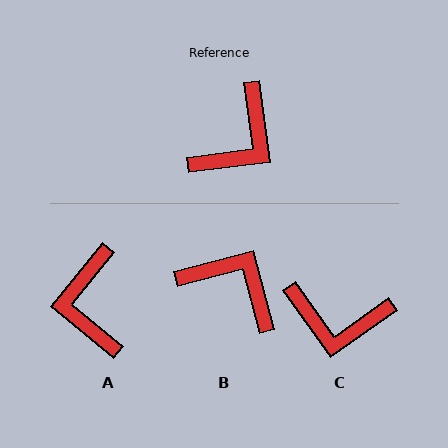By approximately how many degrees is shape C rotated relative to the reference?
Approximately 62 degrees clockwise.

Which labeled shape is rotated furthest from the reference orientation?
A, about 137 degrees away.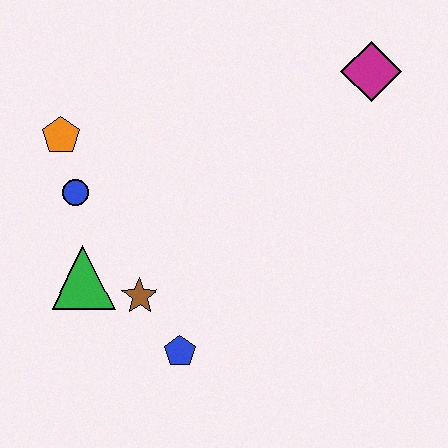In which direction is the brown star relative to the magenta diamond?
The brown star is to the left of the magenta diamond.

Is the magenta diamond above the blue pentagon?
Yes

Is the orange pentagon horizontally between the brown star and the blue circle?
No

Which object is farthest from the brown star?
The magenta diamond is farthest from the brown star.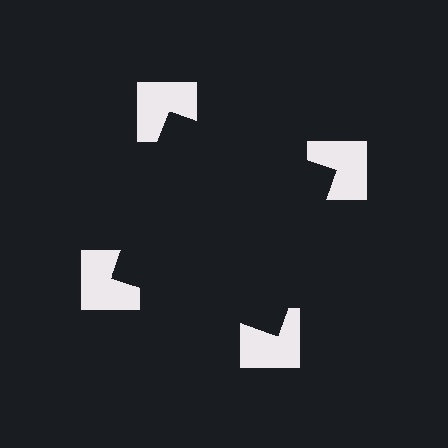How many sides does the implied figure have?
4 sides.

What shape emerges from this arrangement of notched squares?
An illusory square — its edges are inferred from the aligned wedge cuts in the notched squares, not physically drawn.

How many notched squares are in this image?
There are 4 — one at each vertex of the illusory square.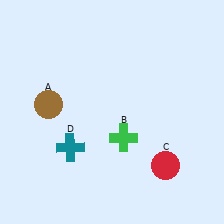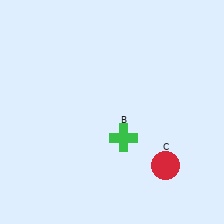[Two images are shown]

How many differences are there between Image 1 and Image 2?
There are 2 differences between the two images.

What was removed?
The teal cross (D), the brown circle (A) were removed in Image 2.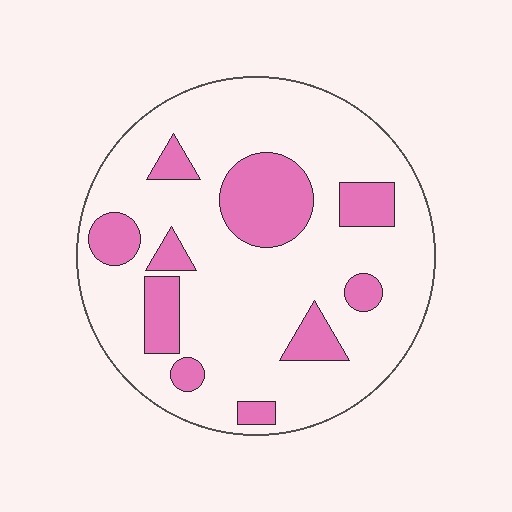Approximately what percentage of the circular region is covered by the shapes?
Approximately 20%.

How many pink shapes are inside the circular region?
10.